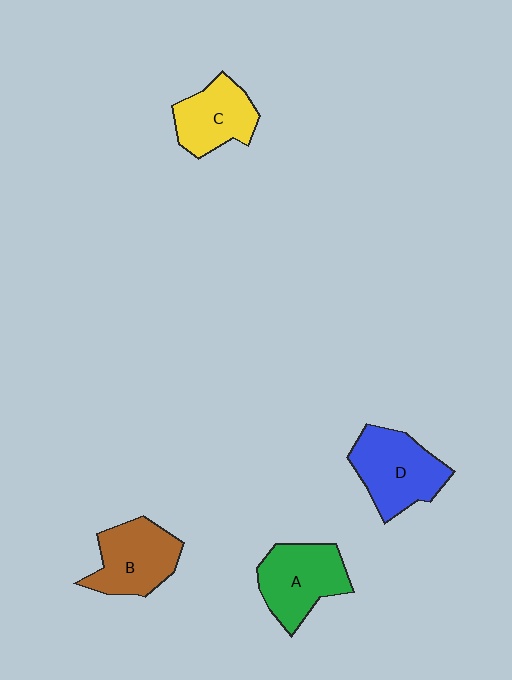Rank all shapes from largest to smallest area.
From largest to smallest: D (blue), A (green), B (brown), C (yellow).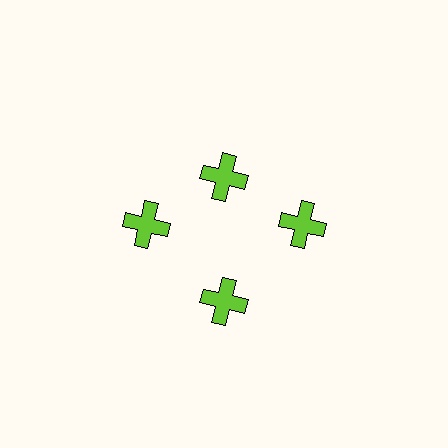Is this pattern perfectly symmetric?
No. The 4 lime crosses are arranged in a ring, but one element near the 12 o'clock position is pulled inward toward the center, breaking the 4-fold rotational symmetry.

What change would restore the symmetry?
The symmetry would be restored by moving it outward, back onto the ring so that all 4 crosses sit at equal angles and equal distance from the center.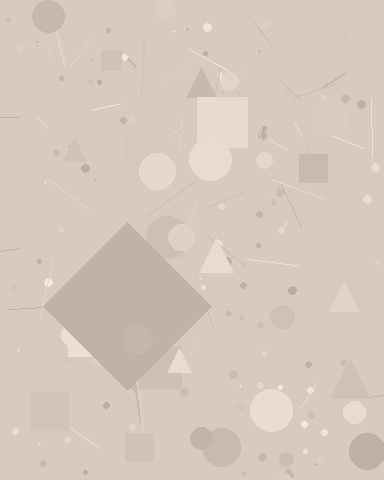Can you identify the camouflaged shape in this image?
The camouflaged shape is a diamond.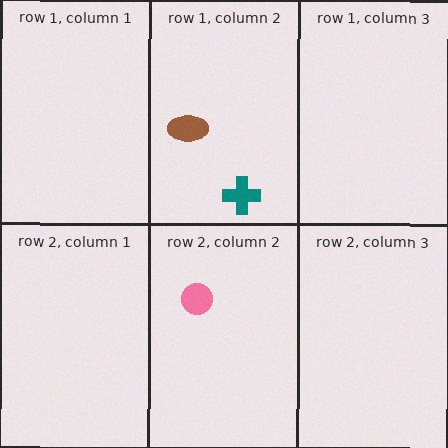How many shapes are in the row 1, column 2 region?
2.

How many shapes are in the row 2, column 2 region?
1.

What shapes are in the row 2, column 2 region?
The pink circle.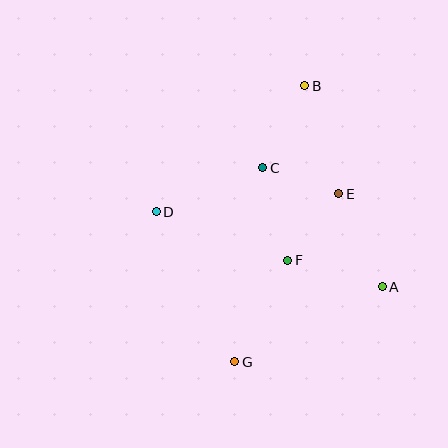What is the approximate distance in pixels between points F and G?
The distance between F and G is approximately 114 pixels.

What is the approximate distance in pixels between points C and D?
The distance between C and D is approximately 115 pixels.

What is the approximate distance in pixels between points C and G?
The distance between C and G is approximately 196 pixels.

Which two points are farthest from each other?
Points B and G are farthest from each other.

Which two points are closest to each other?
Points C and E are closest to each other.